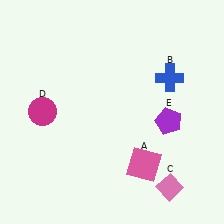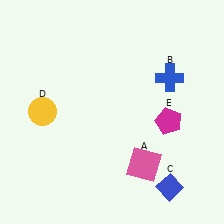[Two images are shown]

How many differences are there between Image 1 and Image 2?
There are 3 differences between the two images.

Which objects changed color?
C changed from pink to blue. D changed from magenta to yellow. E changed from purple to magenta.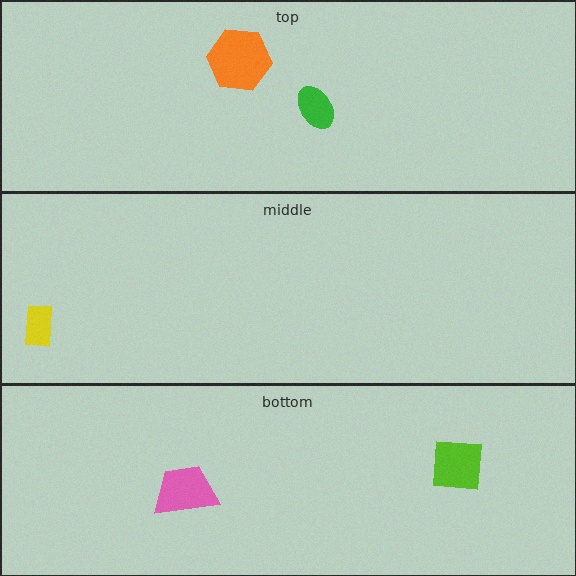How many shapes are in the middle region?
1.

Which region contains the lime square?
The bottom region.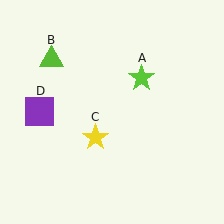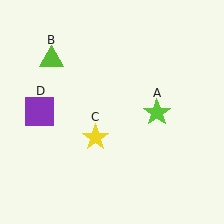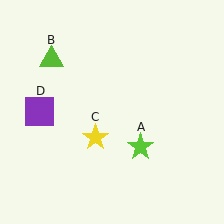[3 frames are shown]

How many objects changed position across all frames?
1 object changed position: lime star (object A).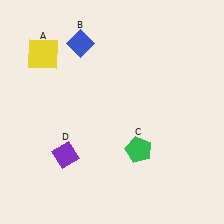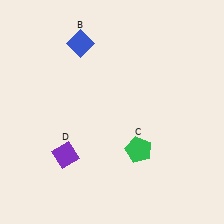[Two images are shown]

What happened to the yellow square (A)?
The yellow square (A) was removed in Image 2. It was in the top-left area of Image 1.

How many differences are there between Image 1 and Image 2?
There is 1 difference between the two images.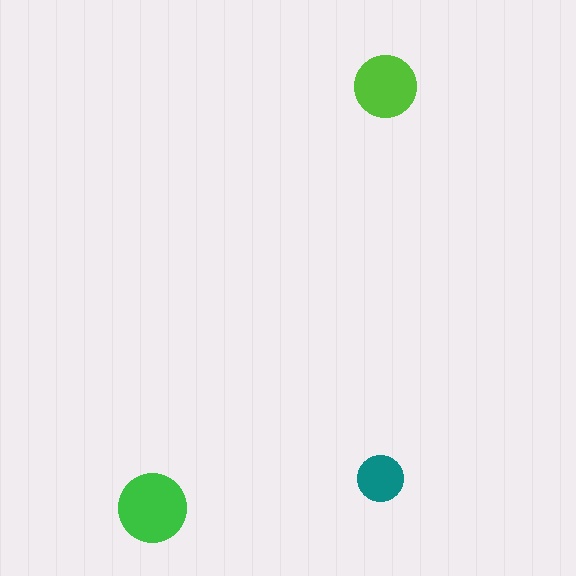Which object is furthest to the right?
The lime circle is rightmost.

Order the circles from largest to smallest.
the green one, the lime one, the teal one.